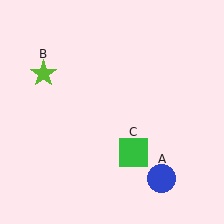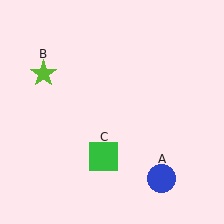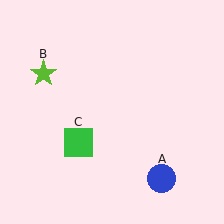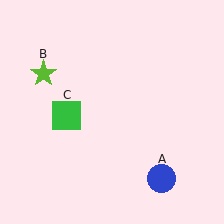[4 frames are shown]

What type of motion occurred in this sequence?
The green square (object C) rotated clockwise around the center of the scene.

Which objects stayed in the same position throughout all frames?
Blue circle (object A) and lime star (object B) remained stationary.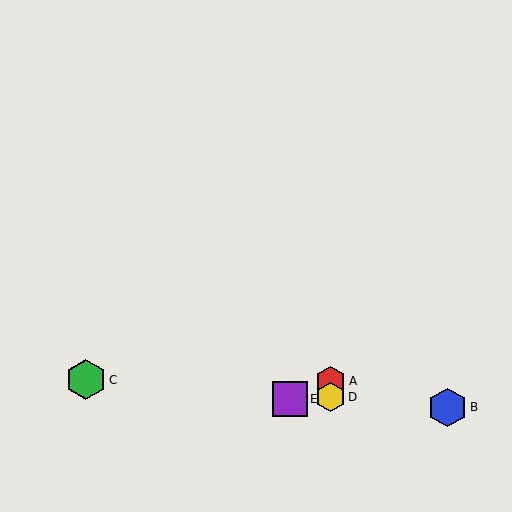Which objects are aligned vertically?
Objects A, D are aligned vertically.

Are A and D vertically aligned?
Yes, both are at x≈330.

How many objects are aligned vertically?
2 objects (A, D) are aligned vertically.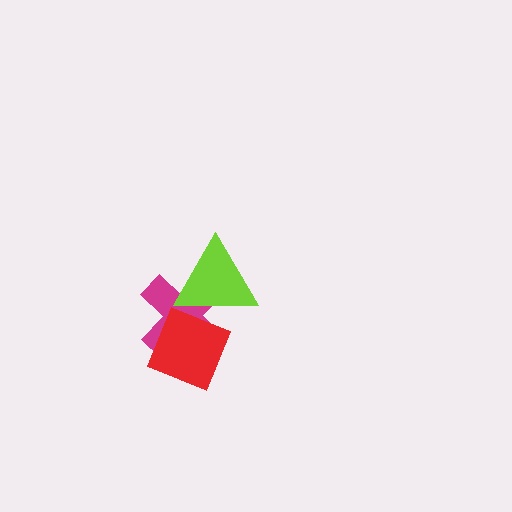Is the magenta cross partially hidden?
Yes, it is partially covered by another shape.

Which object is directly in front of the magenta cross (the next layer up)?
The red square is directly in front of the magenta cross.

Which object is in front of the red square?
The lime triangle is in front of the red square.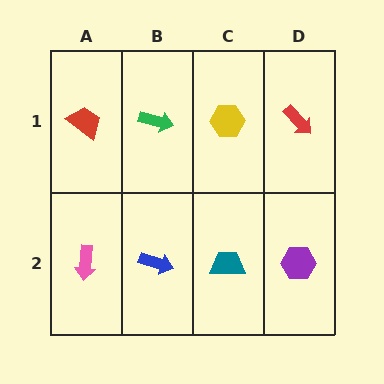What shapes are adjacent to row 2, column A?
A red trapezoid (row 1, column A), a blue arrow (row 2, column B).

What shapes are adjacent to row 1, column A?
A pink arrow (row 2, column A), a green arrow (row 1, column B).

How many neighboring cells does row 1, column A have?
2.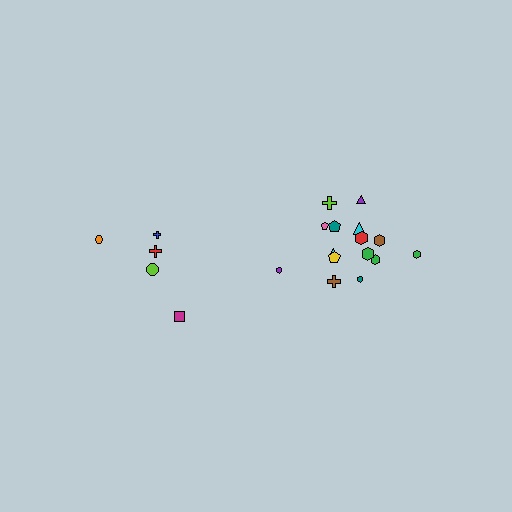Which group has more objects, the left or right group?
The right group.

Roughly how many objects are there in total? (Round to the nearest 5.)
Roughly 20 objects in total.